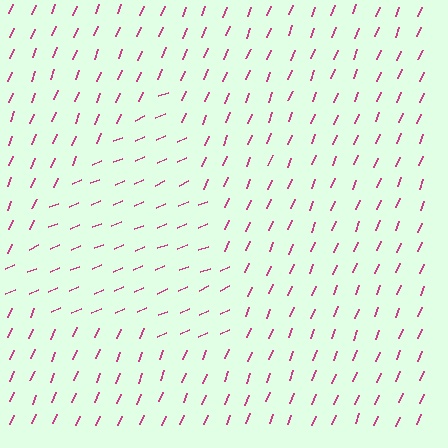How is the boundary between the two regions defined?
The boundary is defined purely by a change in line orientation (approximately 45 degrees difference). All lines are the same color and thickness.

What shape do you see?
I see a triangle.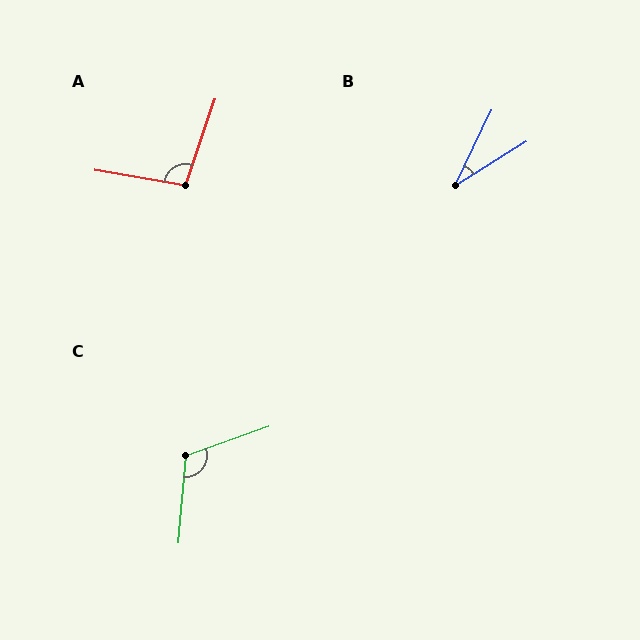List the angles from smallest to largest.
B (33°), A (99°), C (114°).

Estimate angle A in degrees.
Approximately 99 degrees.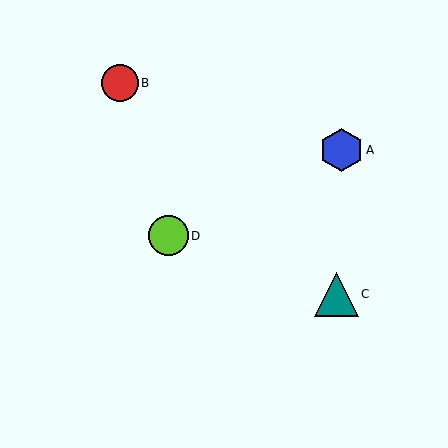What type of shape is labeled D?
Shape D is a lime circle.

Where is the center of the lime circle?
The center of the lime circle is at (168, 236).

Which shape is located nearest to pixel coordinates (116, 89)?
The red circle (labeled B) at (120, 83) is nearest to that location.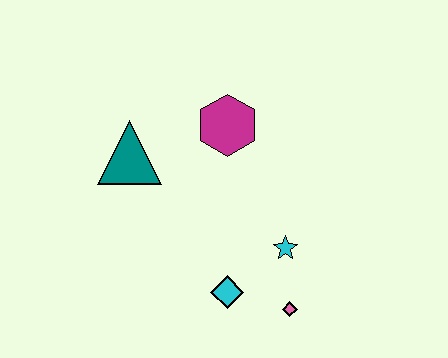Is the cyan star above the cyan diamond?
Yes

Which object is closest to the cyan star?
The pink diamond is closest to the cyan star.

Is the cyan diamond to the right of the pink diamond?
No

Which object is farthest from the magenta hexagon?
The pink diamond is farthest from the magenta hexagon.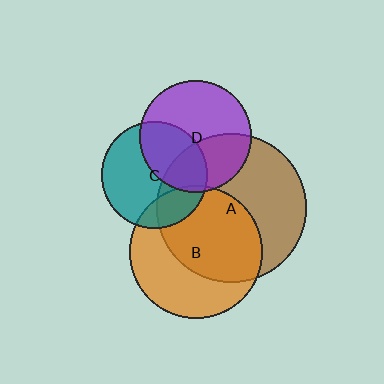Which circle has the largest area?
Circle A (brown).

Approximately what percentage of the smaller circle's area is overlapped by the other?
Approximately 35%.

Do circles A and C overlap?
Yes.